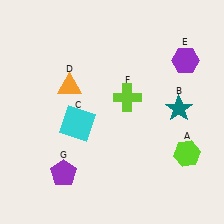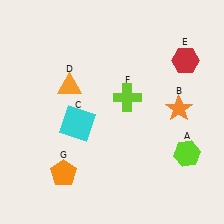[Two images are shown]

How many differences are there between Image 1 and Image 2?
There are 3 differences between the two images.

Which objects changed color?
B changed from teal to orange. E changed from purple to red. G changed from purple to orange.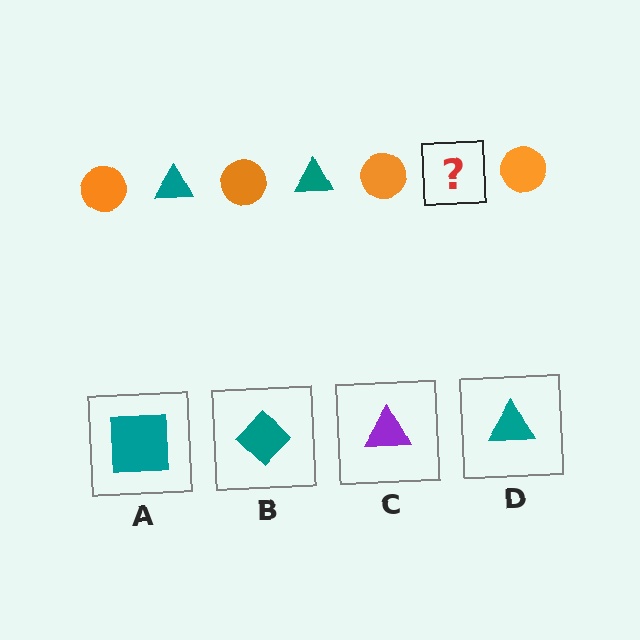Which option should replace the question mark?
Option D.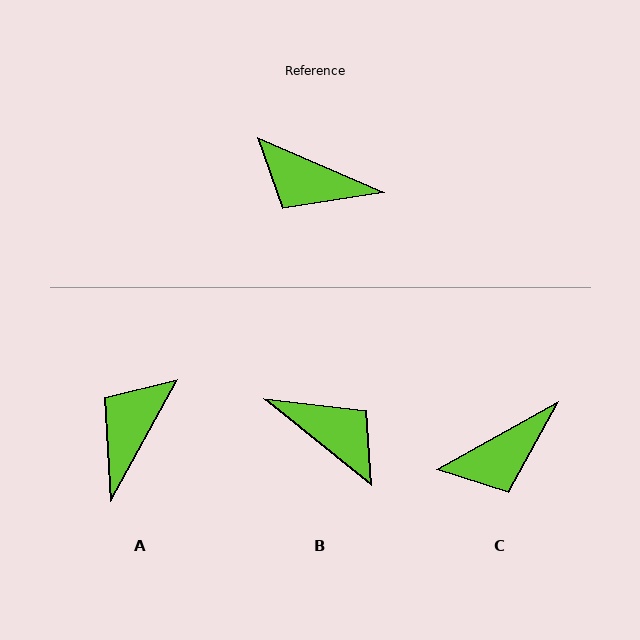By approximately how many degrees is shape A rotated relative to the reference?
Approximately 95 degrees clockwise.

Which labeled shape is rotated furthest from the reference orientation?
B, about 165 degrees away.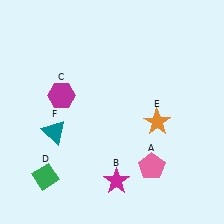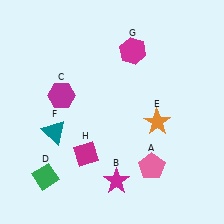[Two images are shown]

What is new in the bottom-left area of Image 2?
A magenta diamond (H) was added in the bottom-left area of Image 2.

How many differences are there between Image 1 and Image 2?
There are 2 differences between the two images.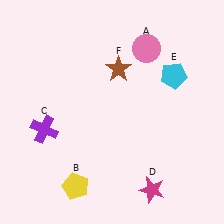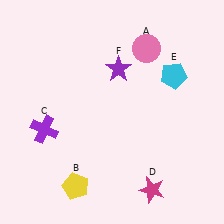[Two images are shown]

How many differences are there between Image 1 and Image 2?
There is 1 difference between the two images.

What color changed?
The star (F) changed from brown in Image 1 to purple in Image 2.